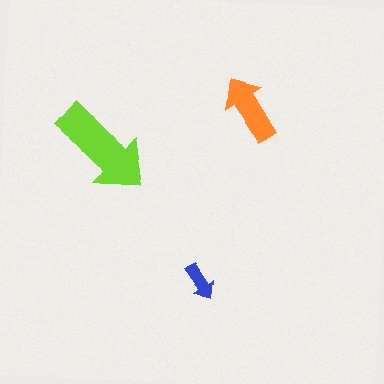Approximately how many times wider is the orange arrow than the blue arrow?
About 2 times wider.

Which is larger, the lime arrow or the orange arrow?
The lime one.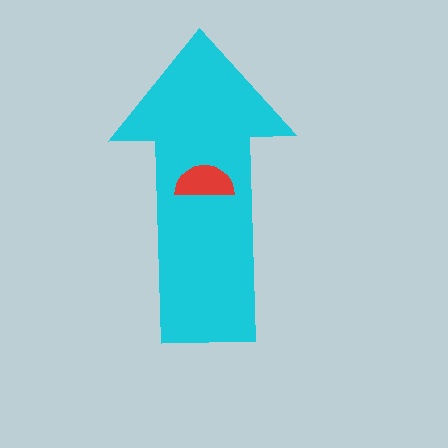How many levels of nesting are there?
2.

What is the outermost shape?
The cyan arrow.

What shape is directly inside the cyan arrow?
The red semicircle.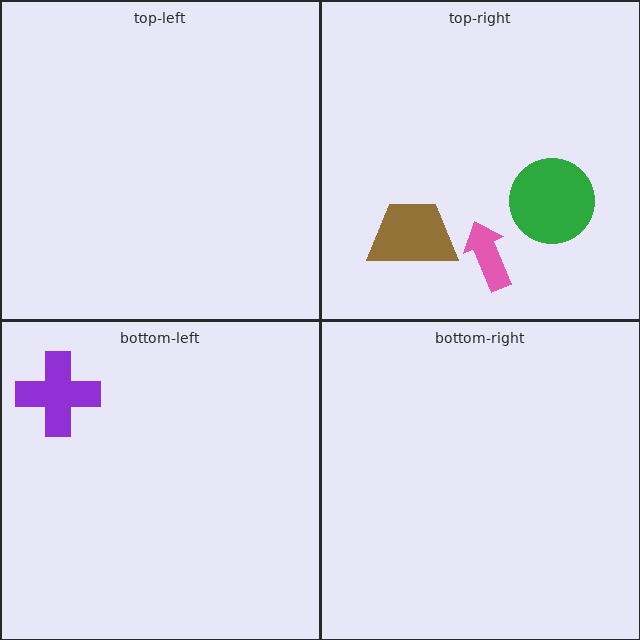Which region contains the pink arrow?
The top-right region.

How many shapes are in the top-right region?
3.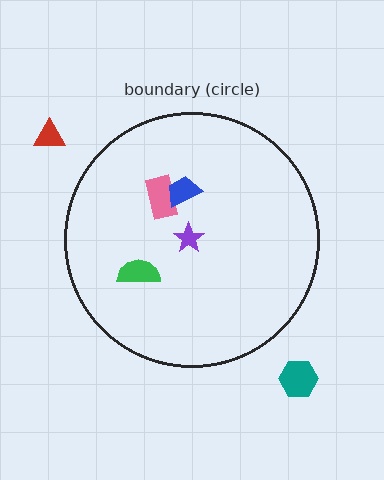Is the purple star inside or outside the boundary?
Inside.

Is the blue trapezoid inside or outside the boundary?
Inside.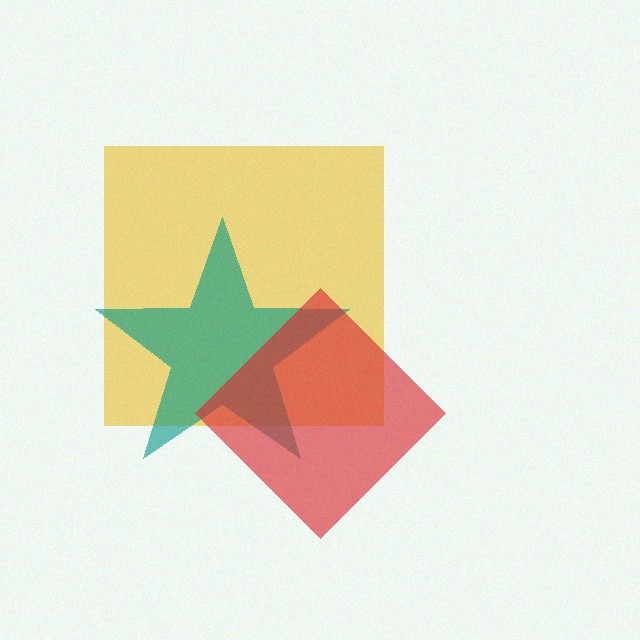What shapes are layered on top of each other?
The layered shapes are: a yellow square, a teal star, a red diamond.